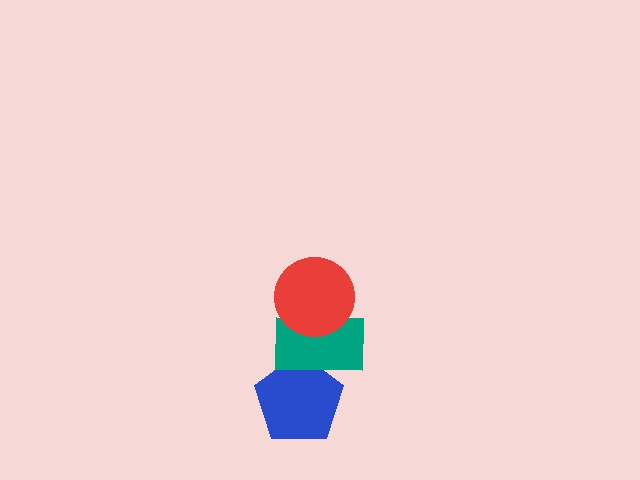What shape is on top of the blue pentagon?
The teal rectangle is on top of the blue pentagon.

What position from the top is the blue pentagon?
The blue pentagon is 3rd from the top.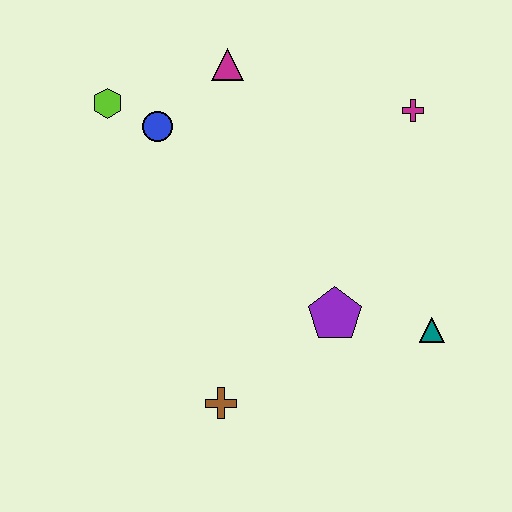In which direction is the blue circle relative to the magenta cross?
The blue circle is to the left of the magenta cross.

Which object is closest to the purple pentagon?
The teal triangle is closest to the purple pentagon.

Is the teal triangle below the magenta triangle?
Yes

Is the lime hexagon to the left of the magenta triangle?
Yes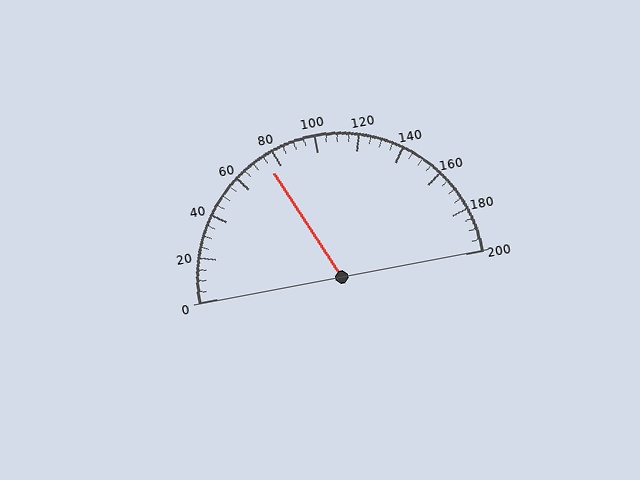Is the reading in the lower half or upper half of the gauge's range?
The reading is in the lower half of the range (0 to 200).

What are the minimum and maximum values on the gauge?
The gauge ranges from 0 to 200.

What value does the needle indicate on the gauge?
The needle indicates approximately 75.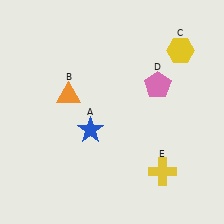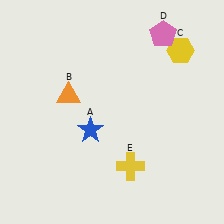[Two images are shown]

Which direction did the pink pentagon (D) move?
The pink pentagon (D) moved up.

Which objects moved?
The objects that moved are: the pink pentagon (D), the yellow cross (E).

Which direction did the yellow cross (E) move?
The yellow cross (E) moved left.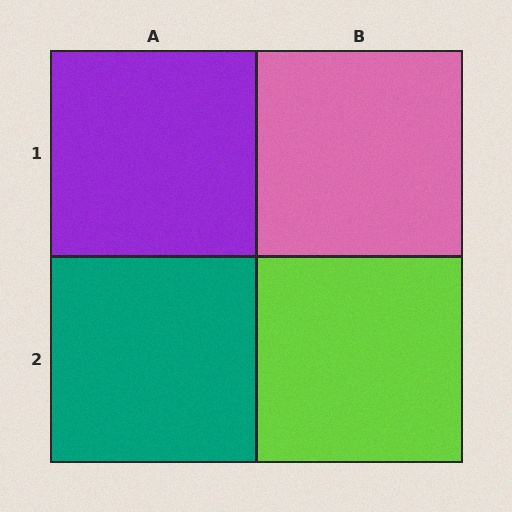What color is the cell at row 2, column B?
Lime.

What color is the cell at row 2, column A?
Teal.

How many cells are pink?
1 cell is pink.